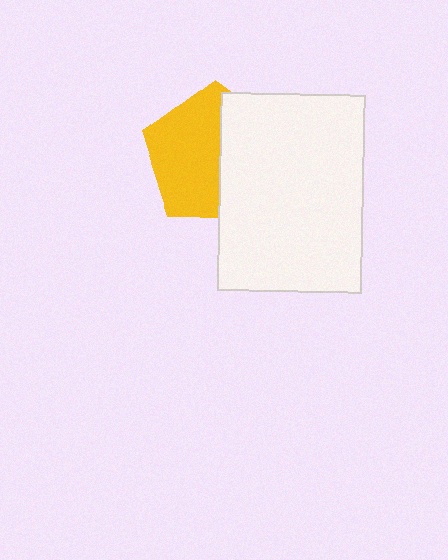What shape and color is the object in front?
The object in front is a white rectangle.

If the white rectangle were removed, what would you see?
You would see the complete yellow pentagon.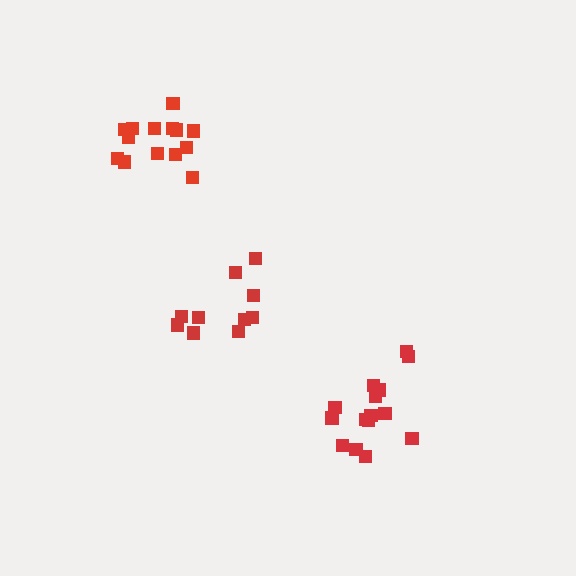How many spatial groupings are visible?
There are 3 spatial groupings.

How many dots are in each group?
Group 1: 15 dots, Group 2: 14 dots, Group 3: 10 dots (39 total).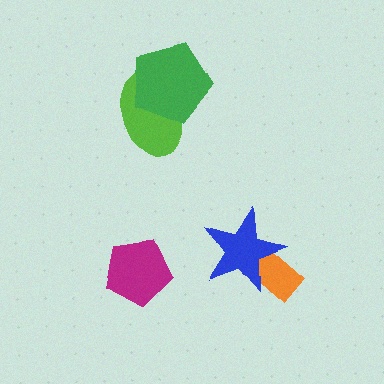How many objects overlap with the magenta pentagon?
0 objects overlap with the magenta pentagon.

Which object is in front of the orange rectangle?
The blue star is in front of the orange rectangle.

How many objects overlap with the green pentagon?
1 object overlaps with the green pentagon.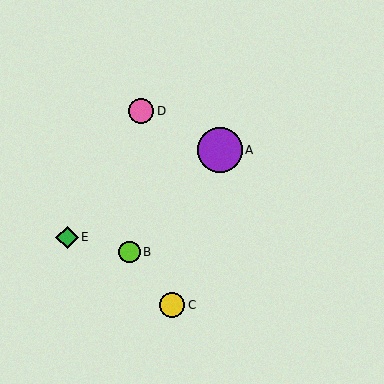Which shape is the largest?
The purple circle (labeled A) is the largest.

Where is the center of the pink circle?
The center of the pink circle is at (142, 110).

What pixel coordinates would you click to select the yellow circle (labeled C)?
Click at (172, 305) to select the yellow circle C.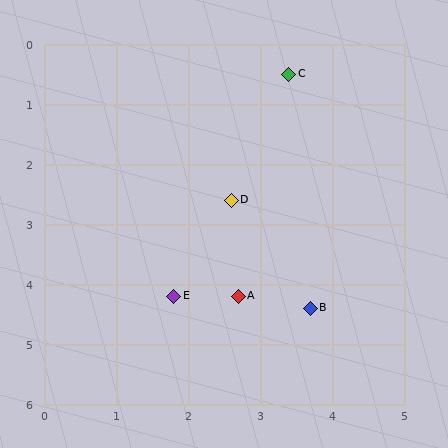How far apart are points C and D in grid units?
Points C and D are about 2.2 grid units apart.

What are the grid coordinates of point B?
Point B is at approximately (3.7, 4.4).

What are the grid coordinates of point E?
Point E is at approximately (1.8, 4.2).